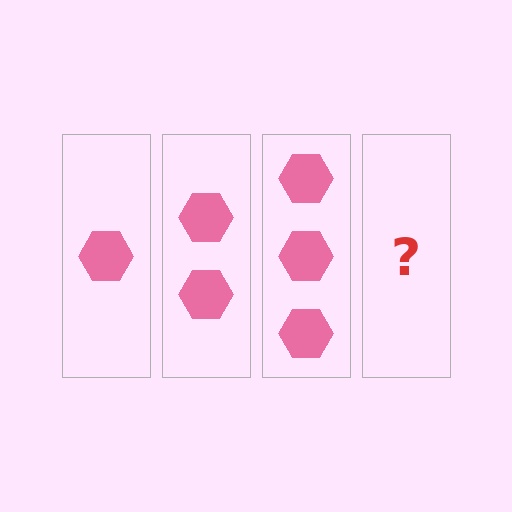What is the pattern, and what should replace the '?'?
The pattern is that each step adds one more hexagon. The '?' should be 4 hexagons.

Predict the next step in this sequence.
The next step is 4 hexagons.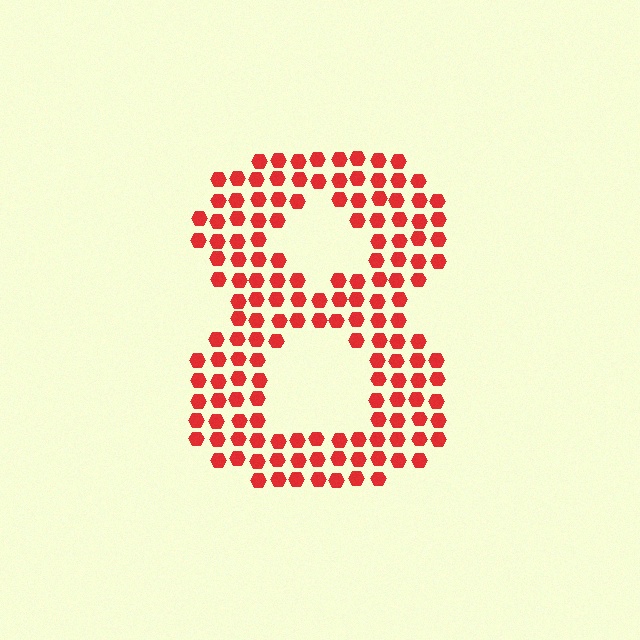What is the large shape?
The large shape is the digit 8.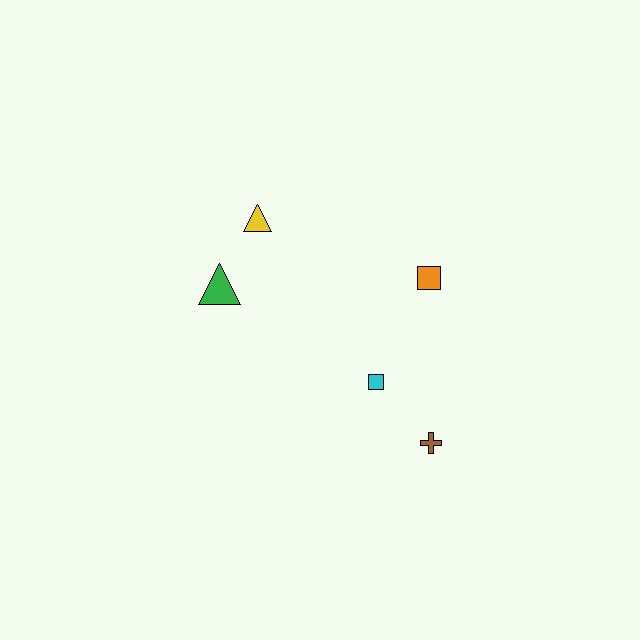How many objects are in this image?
There are 5 objects.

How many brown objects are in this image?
There is 1 brown object.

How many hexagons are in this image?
There are no hexagons.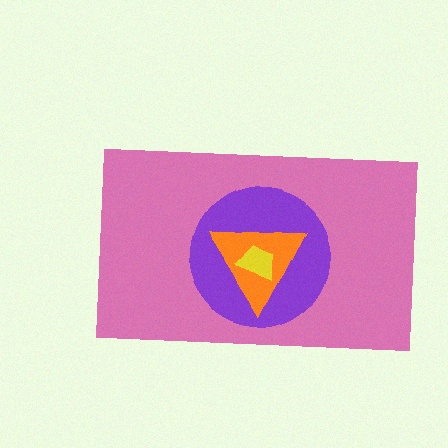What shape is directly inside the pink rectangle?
The purple circle.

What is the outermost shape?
The pink rectangle.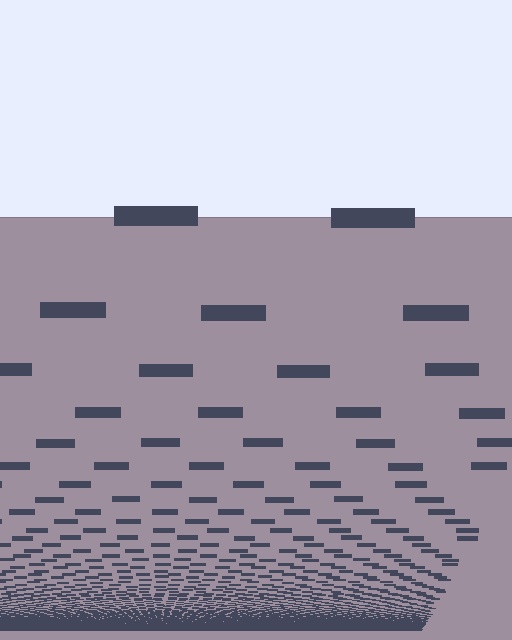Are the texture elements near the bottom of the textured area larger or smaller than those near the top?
Smaller. The gradient is inverted — elements near the bottom are smaller and denser.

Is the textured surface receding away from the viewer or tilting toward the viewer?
The surface appears to tilt toward the viewer. Texture elements get larger and sparser toward the top.